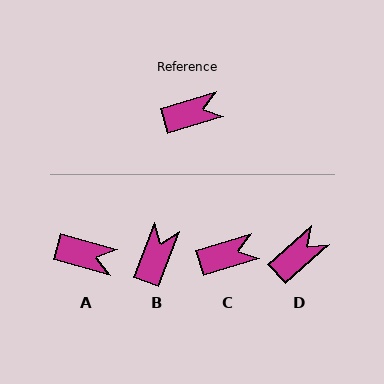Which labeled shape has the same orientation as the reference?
C.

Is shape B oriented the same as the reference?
No, it is off by about 52 degrees.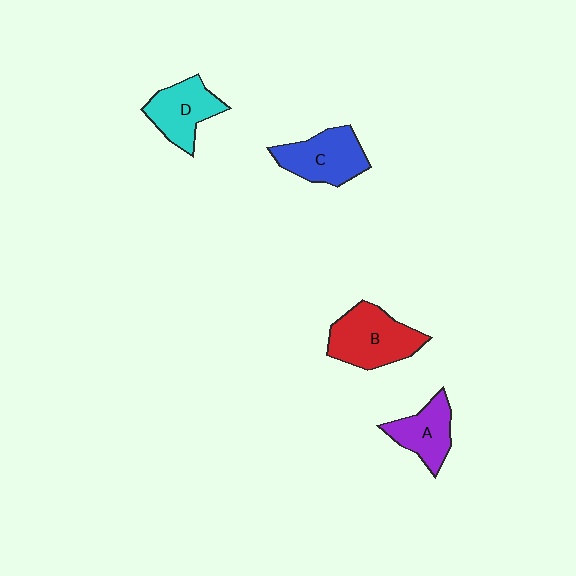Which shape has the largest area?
Shape B (red).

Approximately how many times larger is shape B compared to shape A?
Approximately 1.5 times.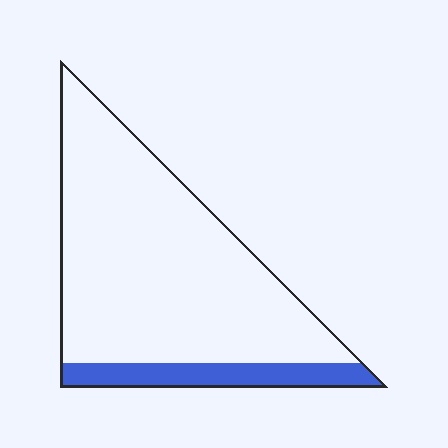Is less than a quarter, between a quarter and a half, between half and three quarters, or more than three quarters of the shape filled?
Less than a quarter.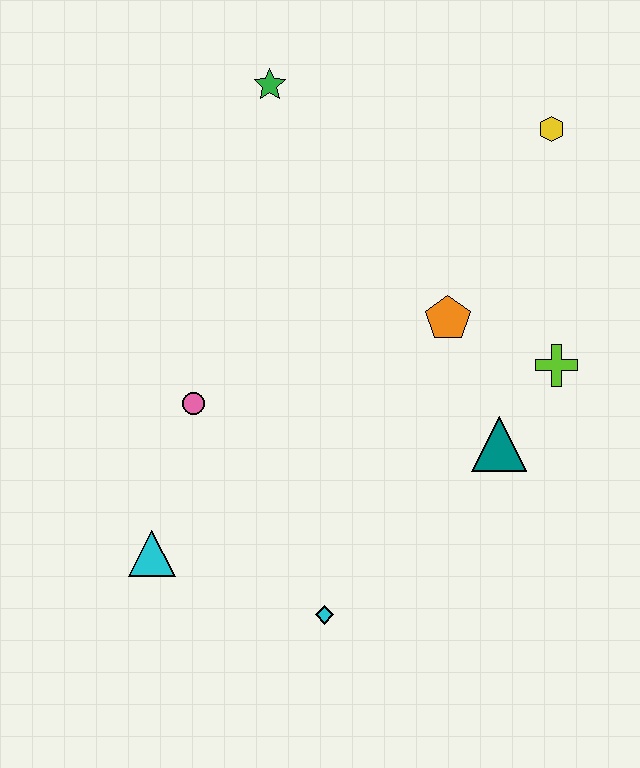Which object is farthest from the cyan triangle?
The yellow hexagon is farthest from the cyan triangle.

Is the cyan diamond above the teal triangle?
No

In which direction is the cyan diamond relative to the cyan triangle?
The cyan diamond is to the right of the cyan triangle.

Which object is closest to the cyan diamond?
The cyan triangle is closest to the cyan diamond.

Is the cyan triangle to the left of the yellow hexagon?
Yes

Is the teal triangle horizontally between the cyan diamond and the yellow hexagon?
Yes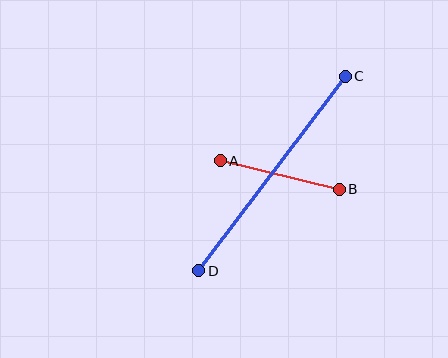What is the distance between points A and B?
The distance is approximately 122 pixels.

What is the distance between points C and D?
The distance is approximately 243 pixels.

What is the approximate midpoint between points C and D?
The midpoint is at approximately (272, 173) pixels.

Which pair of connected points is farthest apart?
Points C and D are farthest apart.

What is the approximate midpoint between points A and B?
The midpoint is at approximately (280, 175) pixels.